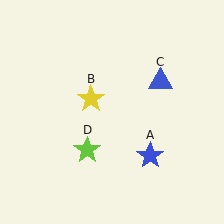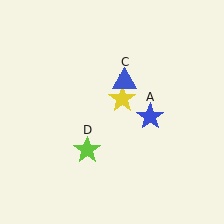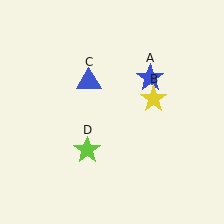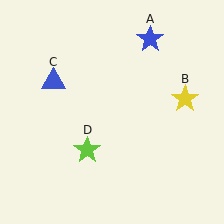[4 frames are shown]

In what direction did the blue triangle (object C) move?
The blue triangle (object C) moved left.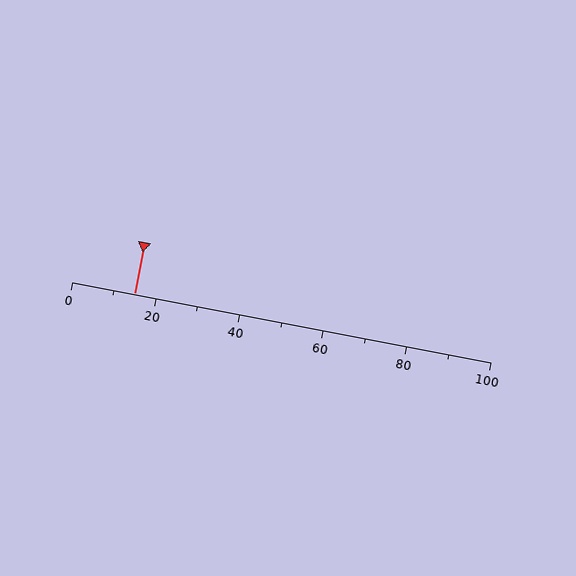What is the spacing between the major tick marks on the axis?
The major ticks are spaced 20 apart.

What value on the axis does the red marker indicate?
The marker indicates approximately 15.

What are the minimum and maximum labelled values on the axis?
The axis runs from 0 to 100.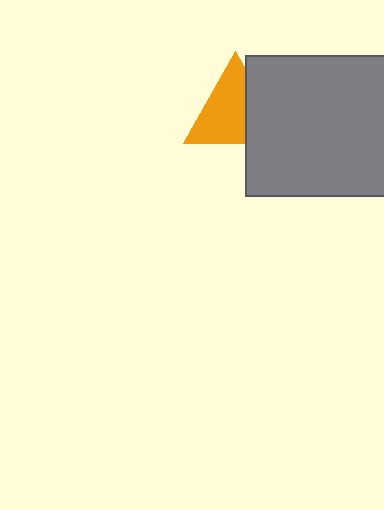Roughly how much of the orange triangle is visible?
Most of it is visible (roughly 67%).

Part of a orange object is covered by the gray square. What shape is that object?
It is a triangle.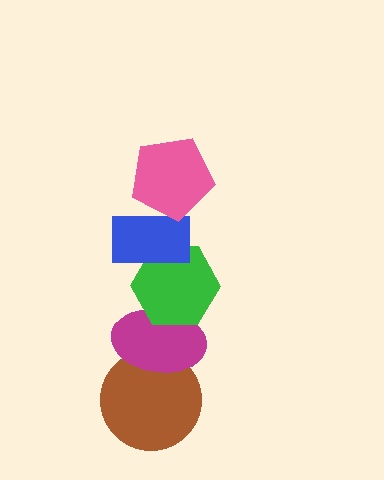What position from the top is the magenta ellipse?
The magenta ellipse is 4th from the top.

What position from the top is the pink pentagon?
The pink pentagon is 1st from the top.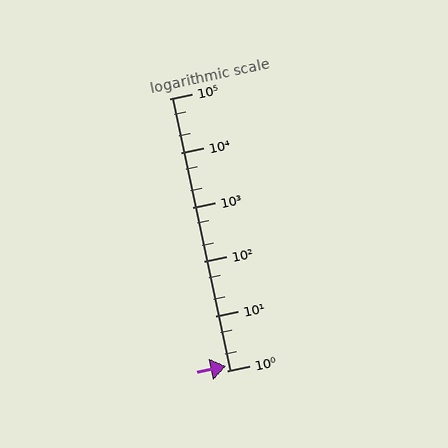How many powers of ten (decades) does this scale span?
The scale spans 5 decades, from 1 to 100000.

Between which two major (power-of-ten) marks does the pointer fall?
The pointer is between 1 and 10.